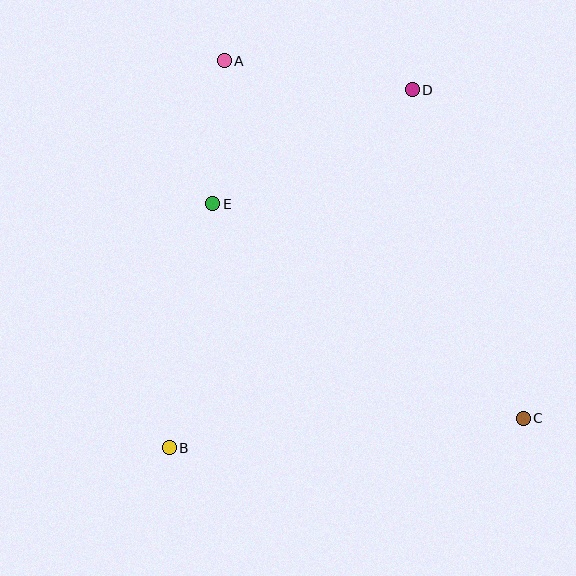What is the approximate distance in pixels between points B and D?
The distance between B and D is approximately 432 pixels.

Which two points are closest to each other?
Points A and E are closest to each other.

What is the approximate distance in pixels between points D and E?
The distance between D and E is approximately 230 pixels.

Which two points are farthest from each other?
Points A and C are farthest from each other.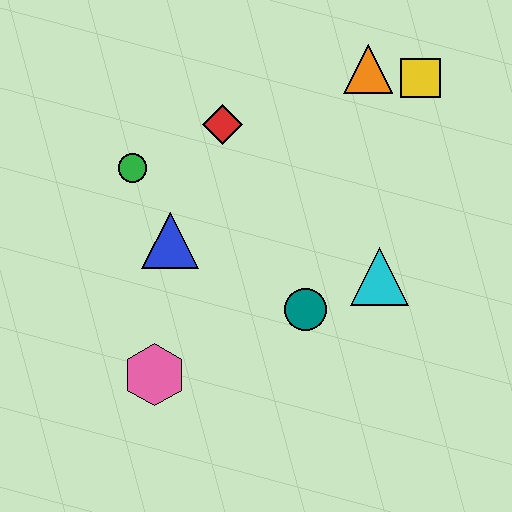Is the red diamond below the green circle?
No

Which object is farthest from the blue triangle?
The yellow square is farthest from the blue triangle.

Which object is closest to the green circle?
The blue triangle is closest to the green circle.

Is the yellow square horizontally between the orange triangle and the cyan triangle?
No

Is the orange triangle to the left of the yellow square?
Yes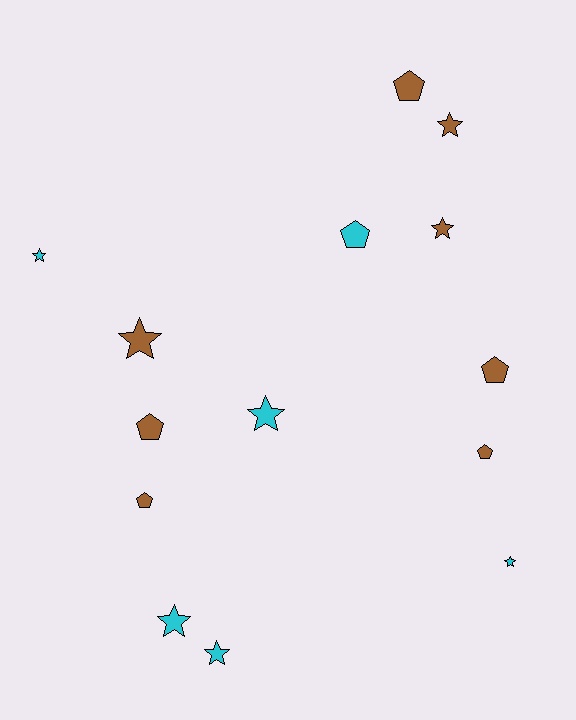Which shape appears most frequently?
Star, with 8 objects.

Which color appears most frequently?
Brown, with 8 objects.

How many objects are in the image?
There are 14 objects.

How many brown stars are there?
There are 3 brown stars.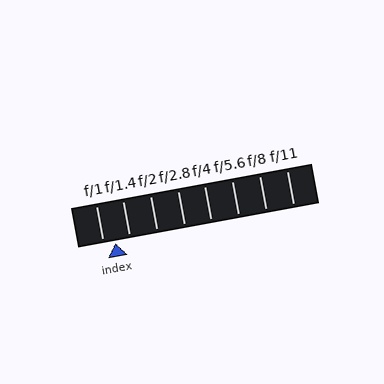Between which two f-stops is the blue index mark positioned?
The index mark is between f/1 and f/1.4.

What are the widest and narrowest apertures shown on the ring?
The widest aperture shown is f/1 and the narrowest is f/11.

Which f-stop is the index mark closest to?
The index mark is closest to f/1.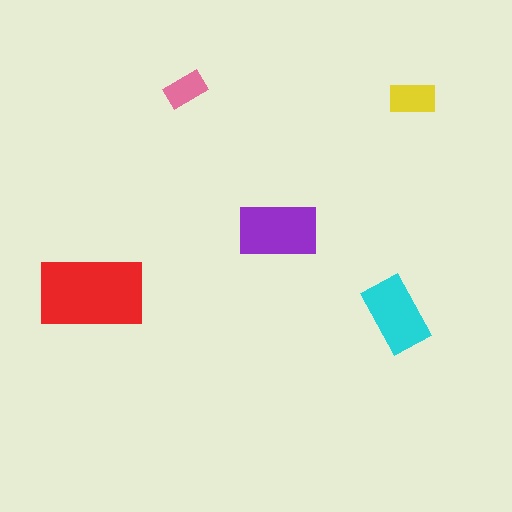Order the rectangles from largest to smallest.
the red one, the purple one, the cyan one, the yellow one, the pink one.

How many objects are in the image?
There are 5 objects in the image.